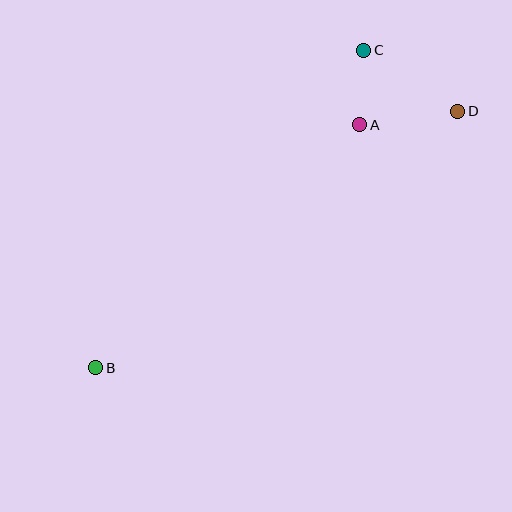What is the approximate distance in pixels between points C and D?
The distance between C and D is approximately 112 pixels.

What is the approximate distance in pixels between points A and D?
The distance between A and D is approximately 99 pixels.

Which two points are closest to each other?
Points A and C are closest to each other.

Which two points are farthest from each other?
Points B and D are farthest from each other.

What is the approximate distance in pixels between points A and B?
The distance between A and B is approximately 359 pixels.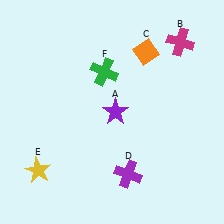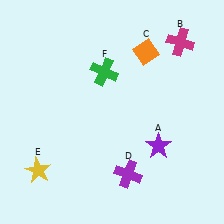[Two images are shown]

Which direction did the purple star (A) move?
The purple star (A) moved right.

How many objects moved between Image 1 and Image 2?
1 object moved between the two images.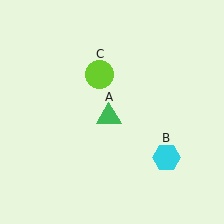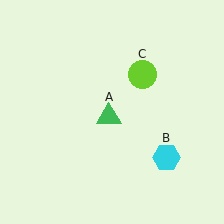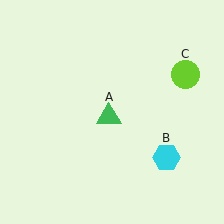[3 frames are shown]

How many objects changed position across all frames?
1 object changed position: lime circle (object C).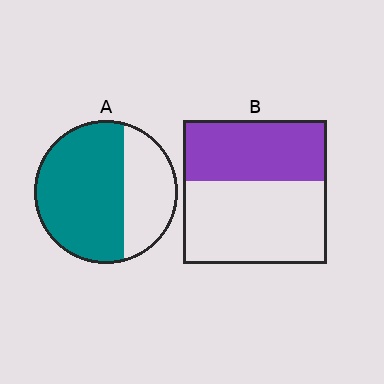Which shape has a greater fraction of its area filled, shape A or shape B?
Shape A.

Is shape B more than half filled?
No.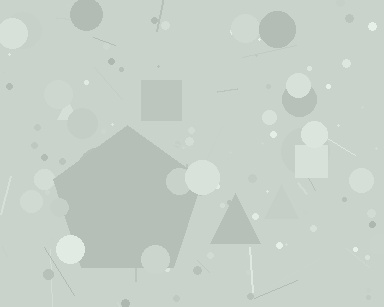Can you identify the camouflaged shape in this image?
The camouflaged shape is a pentagon.